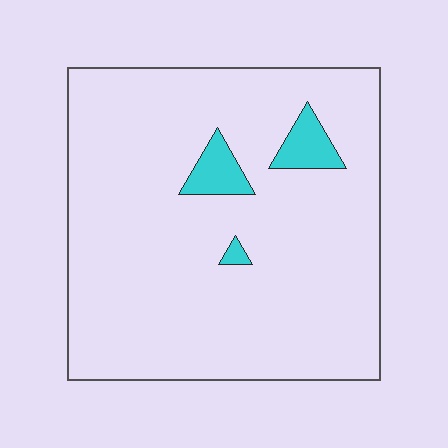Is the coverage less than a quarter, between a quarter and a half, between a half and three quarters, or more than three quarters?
Less than a quarter.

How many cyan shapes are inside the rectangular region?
3.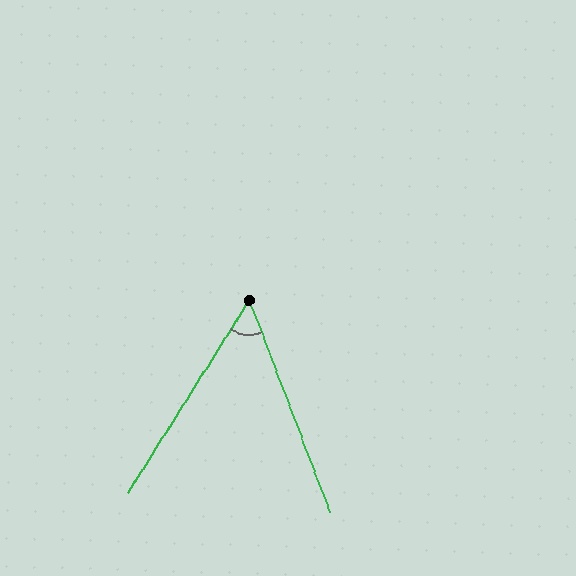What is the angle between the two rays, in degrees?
Approximately 53 degrees.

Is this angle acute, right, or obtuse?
It is acute.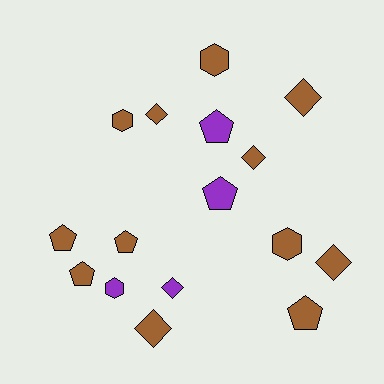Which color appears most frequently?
Brown, with 12 objects.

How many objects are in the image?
There are 16 objects.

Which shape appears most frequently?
Diamond, with 6 objects.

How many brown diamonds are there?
There are 5 brown diamonds.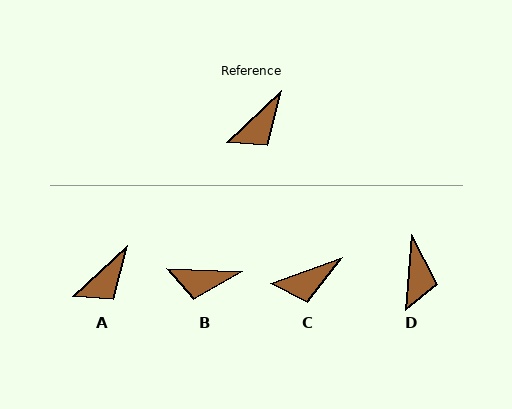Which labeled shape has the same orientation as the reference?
A.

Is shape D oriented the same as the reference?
No, it is off by about 42 degrees.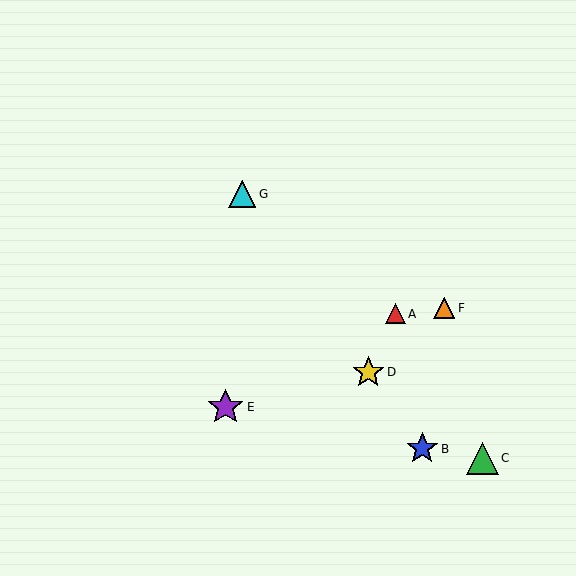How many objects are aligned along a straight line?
3 objects (B, D, G) are aligned along a straight line.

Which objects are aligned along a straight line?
Objects B, D, G are aligned along a straight line.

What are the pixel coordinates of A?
Object A is at (395, 314).